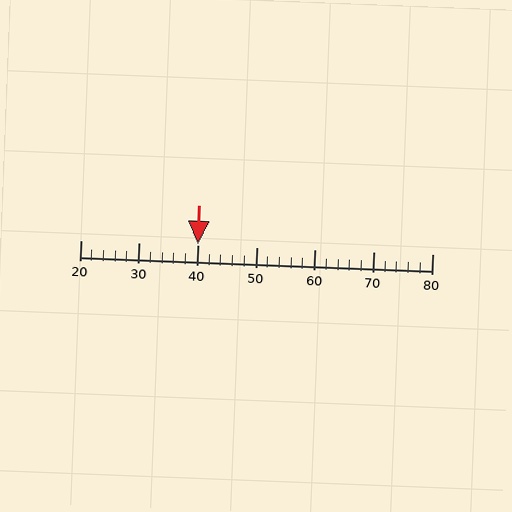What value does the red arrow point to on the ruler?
The red arrow points to approximately 40.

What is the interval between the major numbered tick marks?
The major tick marks are spaced 10 units apart.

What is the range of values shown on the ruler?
The ruler shows values from 20 to 80.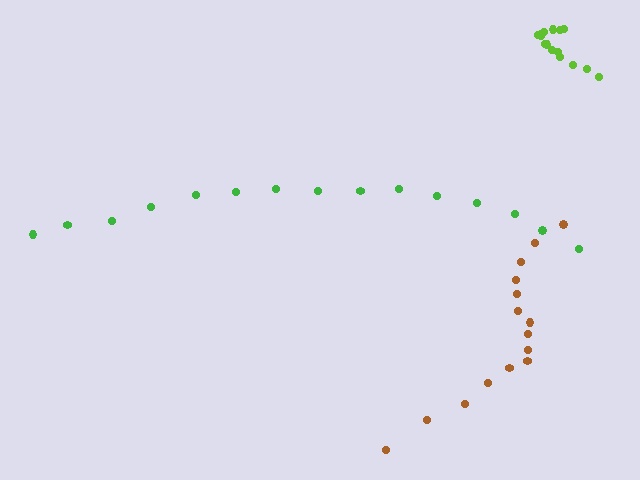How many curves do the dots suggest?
There are 3 distinct paths.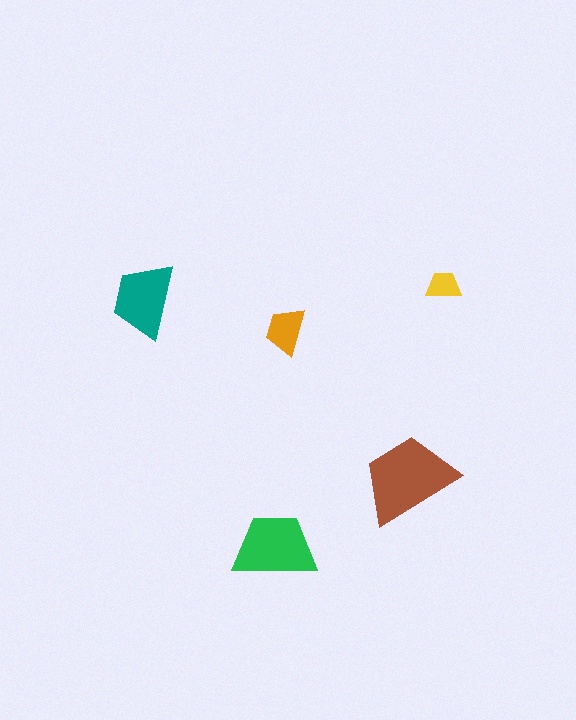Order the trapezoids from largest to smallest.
the brown one, the green one, the teal one, the orange one, the yellow one.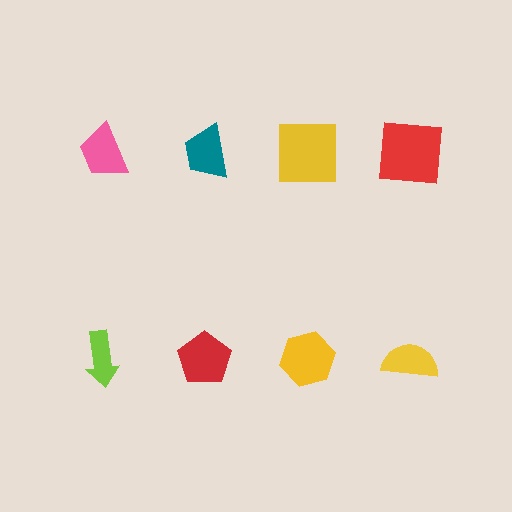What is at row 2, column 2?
A red pentagon.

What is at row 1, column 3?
A yellow square.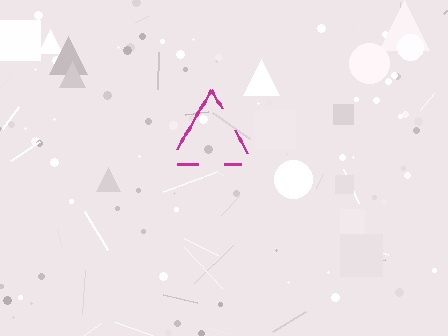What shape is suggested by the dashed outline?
The dashed outline suggests a triangle.